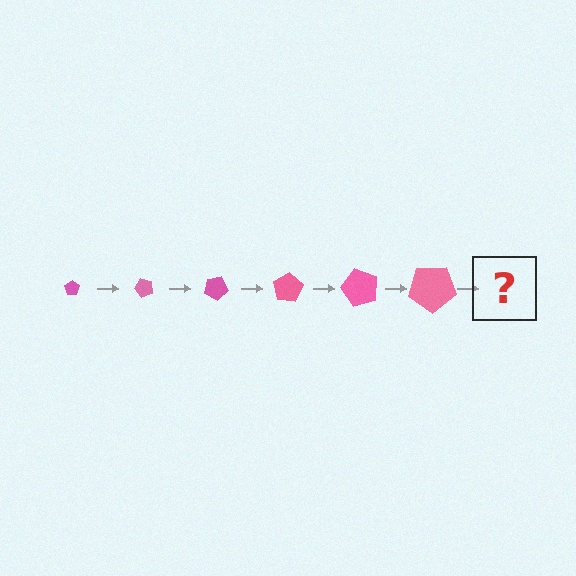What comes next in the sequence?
The next element should be a pentagon, larger than the previous one and rotated 300 degrees from the start.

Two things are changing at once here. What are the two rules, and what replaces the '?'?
The two rules are that the pentagon grows larger each step and it rotates 50 degrees each step. The '?' should be a pentagon, larger than the previous one and rotated 300 degrees from the start.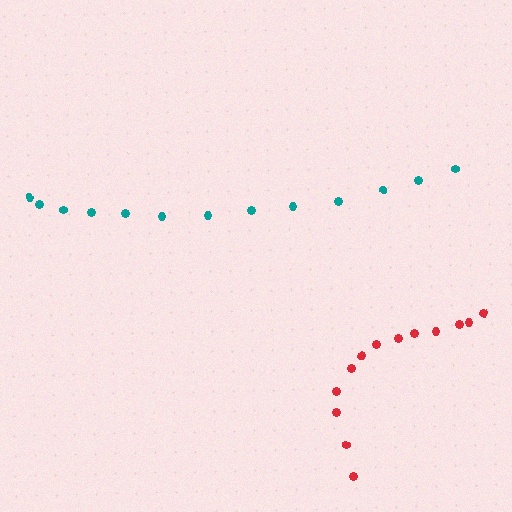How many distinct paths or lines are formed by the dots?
There are 2 distinct paths.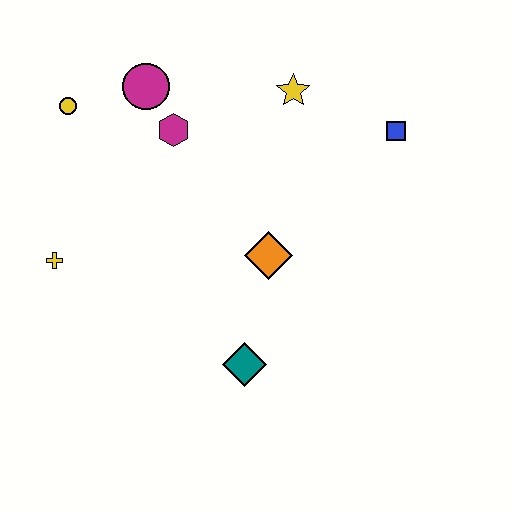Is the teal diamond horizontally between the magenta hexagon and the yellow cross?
No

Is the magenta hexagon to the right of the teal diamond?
No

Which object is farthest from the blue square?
The yellow cross is farthest from the blue square.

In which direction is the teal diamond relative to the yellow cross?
The teal diamond is to the right of the yellow cross.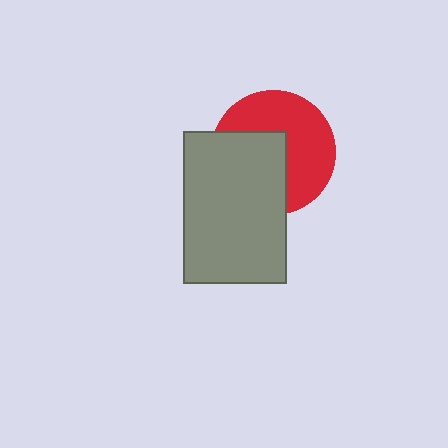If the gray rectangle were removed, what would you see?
You would see the complete red circle.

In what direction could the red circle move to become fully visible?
The red circle could move toward the upper-right. That would shift it out from behind the gray rectangle entirely.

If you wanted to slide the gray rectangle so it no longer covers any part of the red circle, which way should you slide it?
Slide it toward the lower-left — that is the most direct way to separate the two shapes.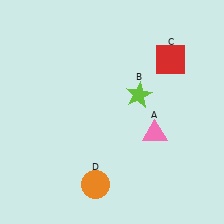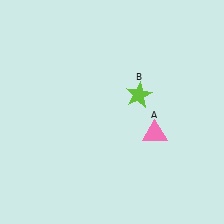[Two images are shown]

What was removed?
The orange circle (D), the red square (C) were removed in Image 2.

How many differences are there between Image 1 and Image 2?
There are 2 differences between the two images.